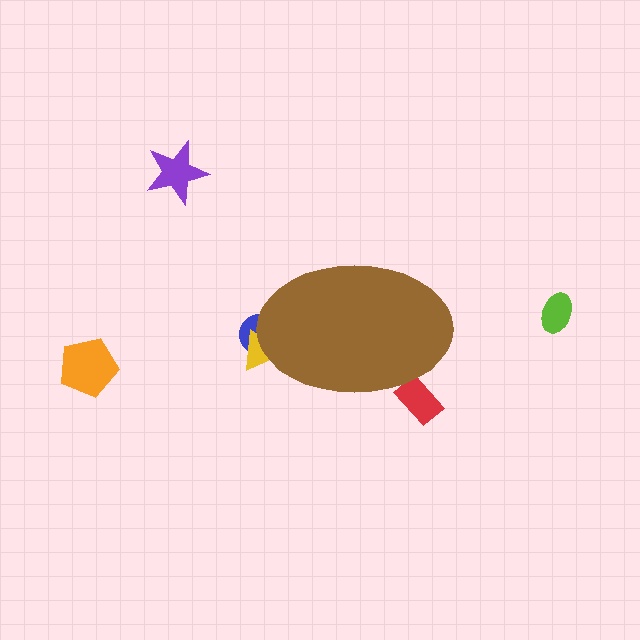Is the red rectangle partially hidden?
Yes, the red rectangle is partially hidden behind the brown ellipse.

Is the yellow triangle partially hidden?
Yes, the yellow triangle is partially hidden behind the brown ellipse.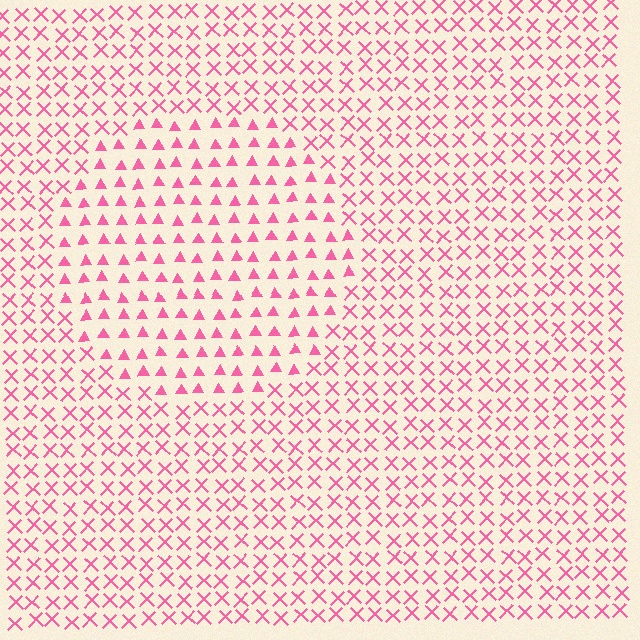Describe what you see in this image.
The image is filled with small pink elements arranged in a uniform grid. A circle-shaped region contains triangles, while the surrounding area contains X marks. The boundary is defined purely by the change in element shape.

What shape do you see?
I see a circle.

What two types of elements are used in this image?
The image uses triangles inside the circle region and X marks outside it.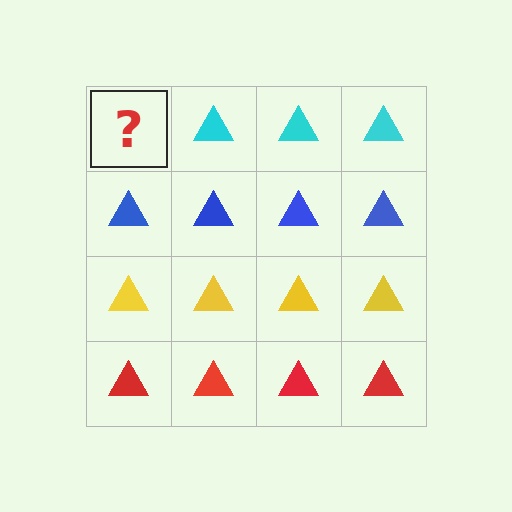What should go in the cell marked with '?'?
The missing cell should contain a cyan triangle.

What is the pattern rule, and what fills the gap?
The rule is that each row has a consistent color. The gap should be filled with a cyan triangle.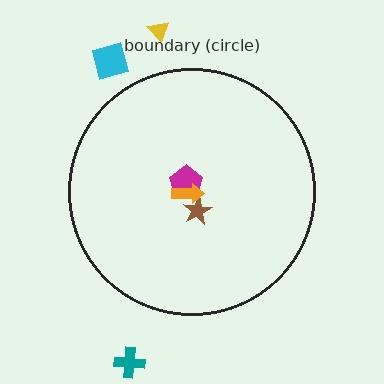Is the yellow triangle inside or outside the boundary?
Outside.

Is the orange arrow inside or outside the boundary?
Inside.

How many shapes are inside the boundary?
3 inside, 3 outside.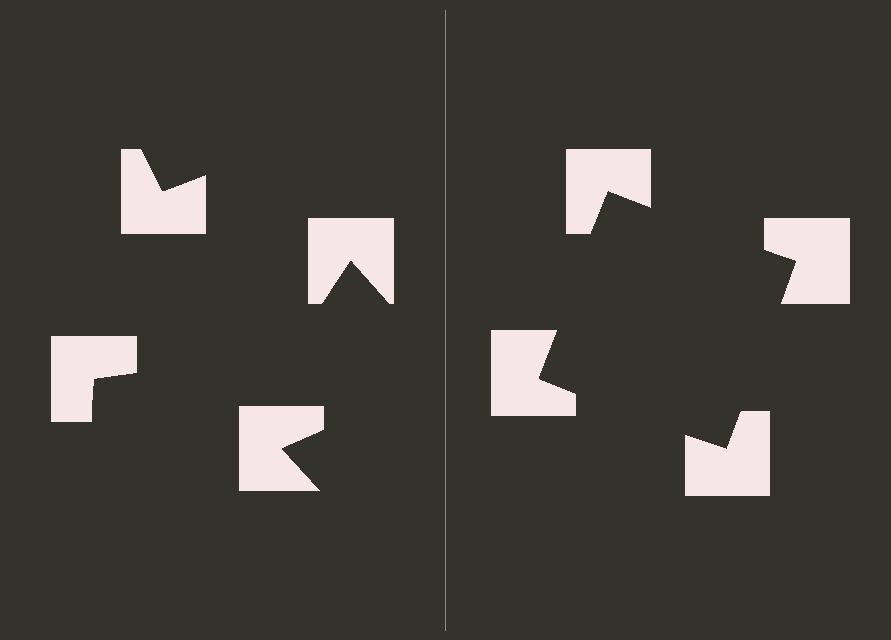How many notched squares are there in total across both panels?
8 — 4 on each side.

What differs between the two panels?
The notched squares are positioned identically on both sides; only the wedge orientations differ. On the right they align to a square; on the left they are misaligned.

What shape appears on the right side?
An illusory square.